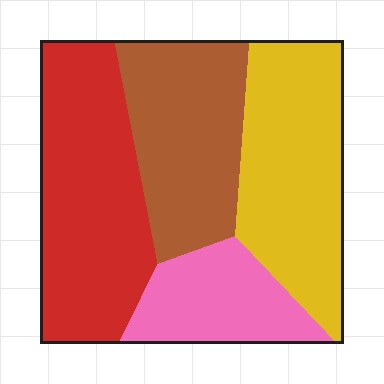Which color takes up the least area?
Pink, at roughly 15%.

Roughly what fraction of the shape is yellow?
Yellow covers 28% of the shape.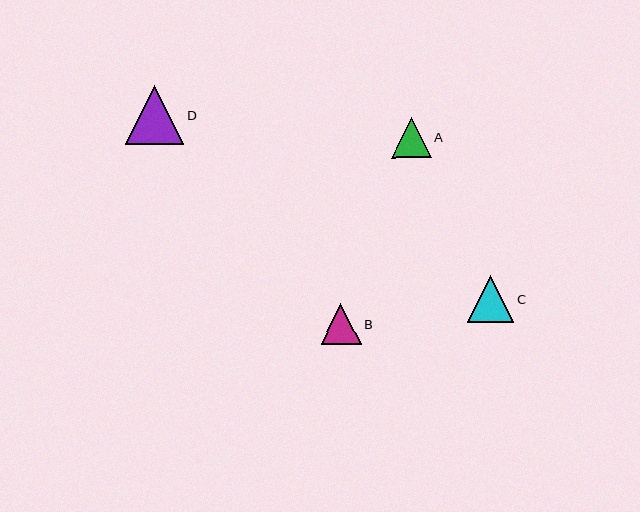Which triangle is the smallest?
Triangle A is the smallest with a size of approximately 40 pixels.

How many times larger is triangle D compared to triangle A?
Triangle D is approximately 1.5 times the size of triangle A.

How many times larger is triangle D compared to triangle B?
Triangle D is approximately 1.5 times the size of triangle B.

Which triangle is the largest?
Triangle D is the largest with a size of approximately 59 pixels.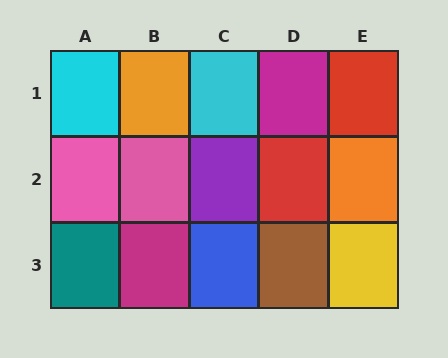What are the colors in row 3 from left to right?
Teal, magenta, blue, brown, yellow.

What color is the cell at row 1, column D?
Magenta.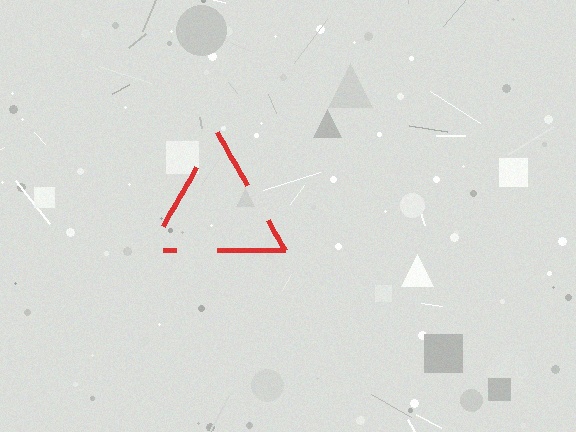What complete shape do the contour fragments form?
The contour fragments form a triangle.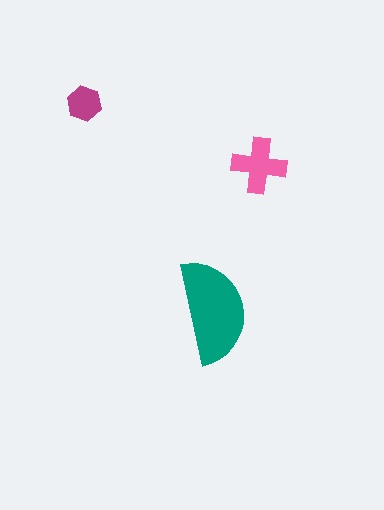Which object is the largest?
The teal semicircle.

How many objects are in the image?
There are 3 objects in the image.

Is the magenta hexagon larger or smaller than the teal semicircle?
Smaller.